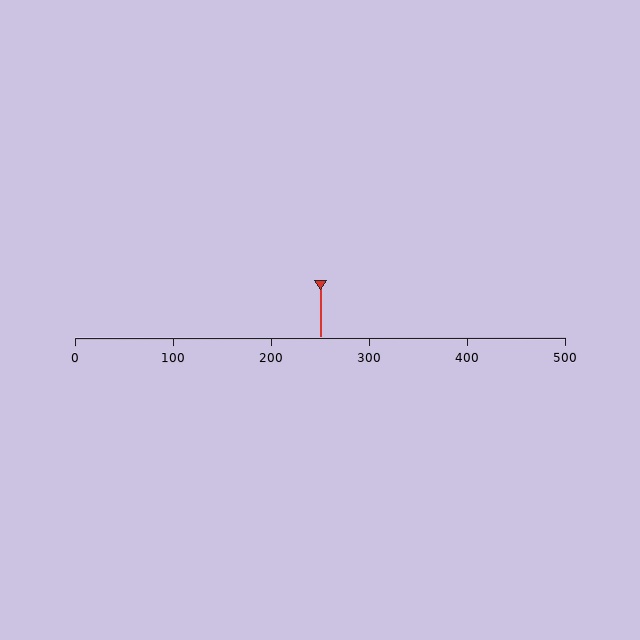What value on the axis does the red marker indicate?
The marker indicates approximately 250.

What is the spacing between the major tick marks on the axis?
The major ticks are spaced 100 apart.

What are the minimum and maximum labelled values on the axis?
The axis runs from 0 to 500.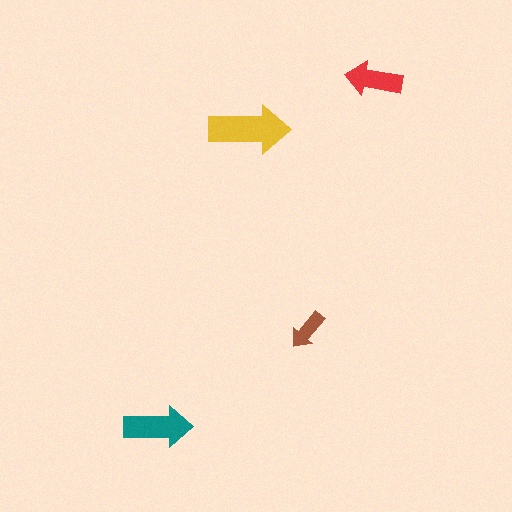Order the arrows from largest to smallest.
the yellow one, the teal one, the red one, the brown one.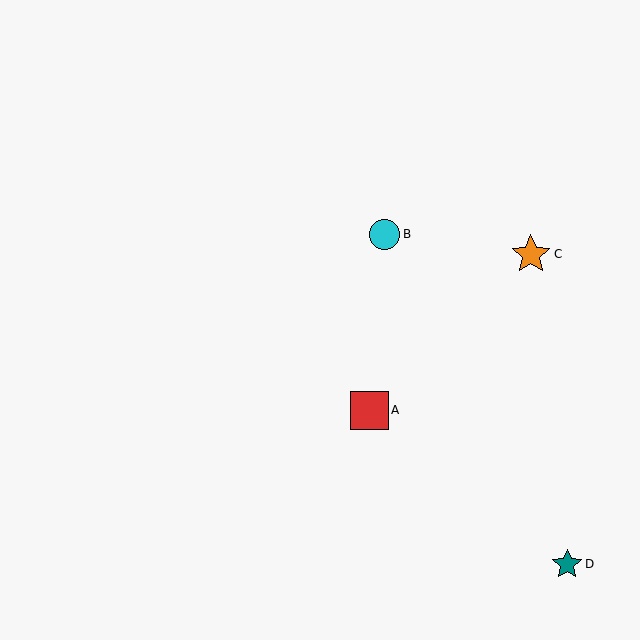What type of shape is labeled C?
Shape C is an orange star.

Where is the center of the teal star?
The center of the teal star is at (567, 564).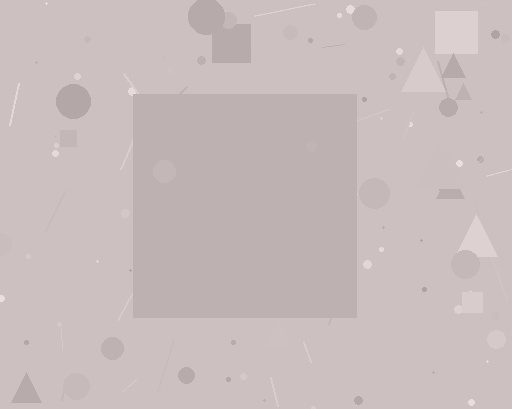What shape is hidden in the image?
A square is hidden in the image.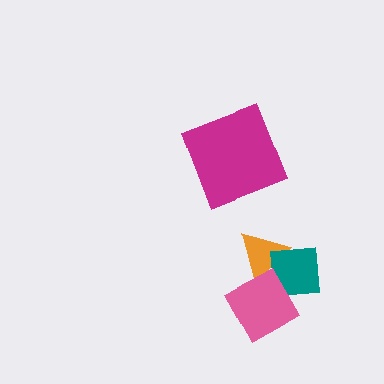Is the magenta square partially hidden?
No, no other shape covers it.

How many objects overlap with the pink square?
2 objects overlap with the pink square.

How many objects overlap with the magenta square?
0 objects overlap with the magenta square.